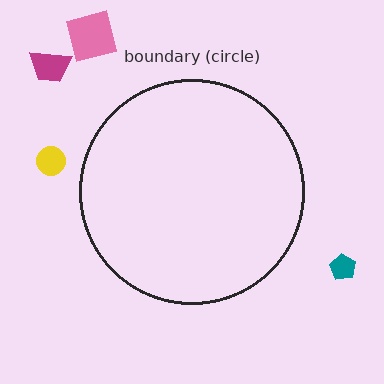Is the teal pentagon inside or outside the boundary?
Outside.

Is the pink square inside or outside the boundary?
Outside.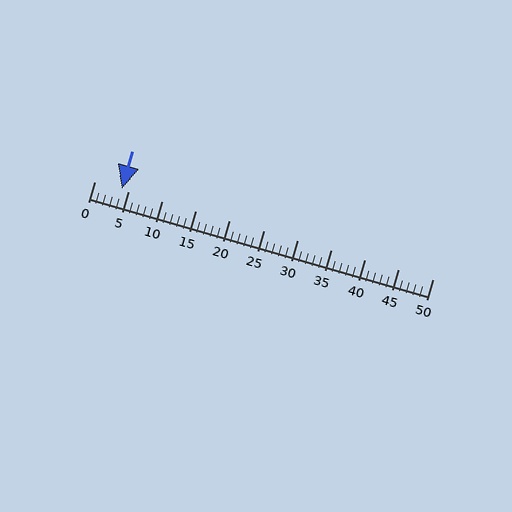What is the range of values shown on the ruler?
The ruler shows values from 0 to 50.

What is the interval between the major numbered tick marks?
The major tick marks are spaced 5 units apart.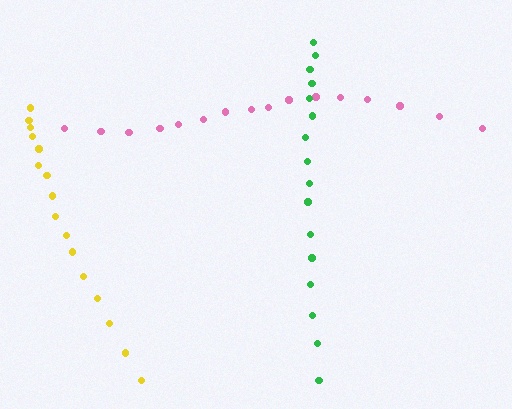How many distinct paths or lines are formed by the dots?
There are 3 distinct paths.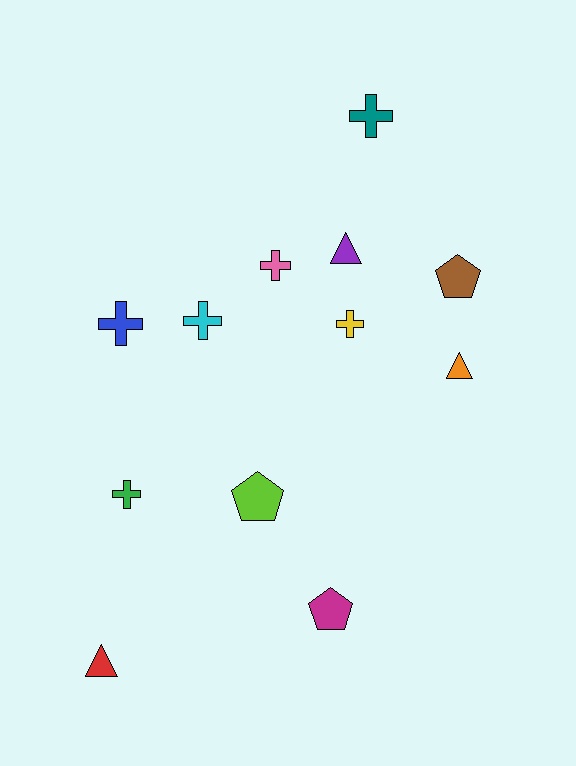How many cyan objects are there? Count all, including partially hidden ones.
There is 1 cyan object.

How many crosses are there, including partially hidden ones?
There are 6 crosses.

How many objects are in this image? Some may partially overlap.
There are 12 objects.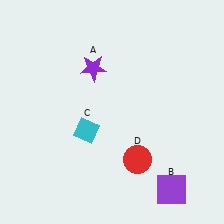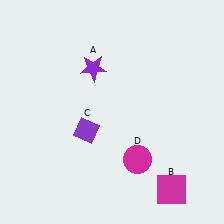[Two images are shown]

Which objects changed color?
B changed from purple to magenta. C changed from cyan to purple. D changed from red to magenta.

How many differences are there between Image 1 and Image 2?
There are 3 differences between the two images.